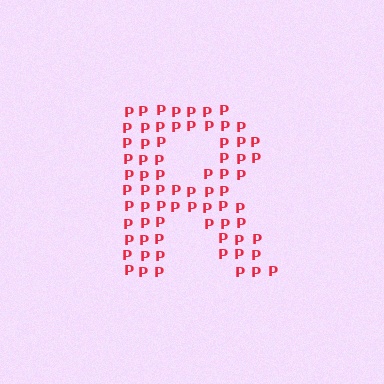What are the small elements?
The small elements are letter P's.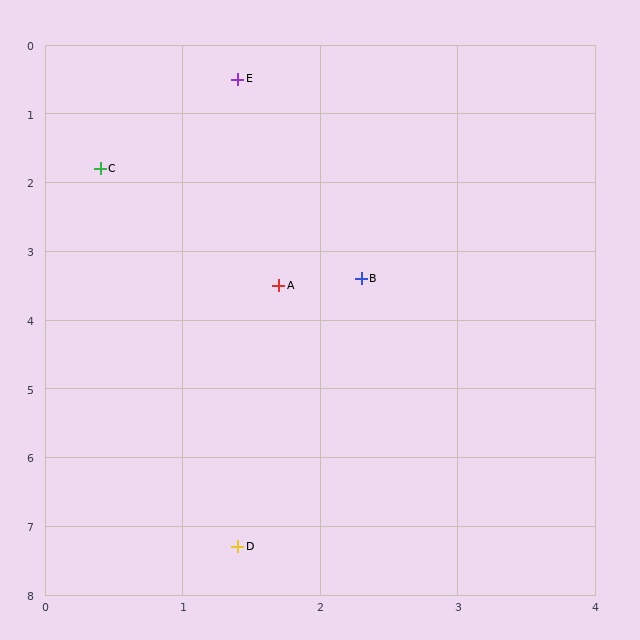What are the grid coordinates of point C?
Point C is at approximately (0.4, 1.8).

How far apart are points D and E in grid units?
Points D and E are about 6.8 grid units apart.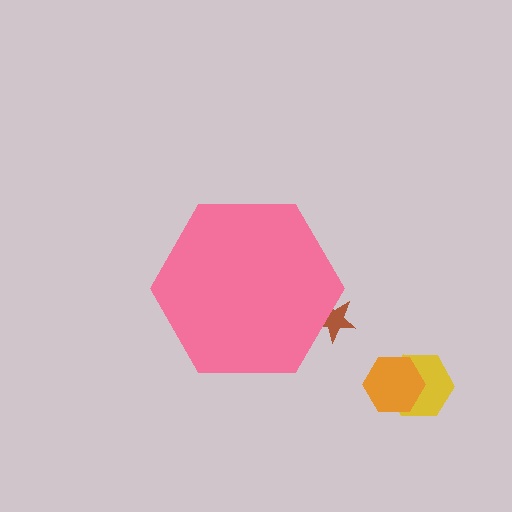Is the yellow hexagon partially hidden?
No, the yellow hexagon is fully visible.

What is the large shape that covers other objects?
A pink hexagon.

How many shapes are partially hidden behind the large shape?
1 shape is partially hidden.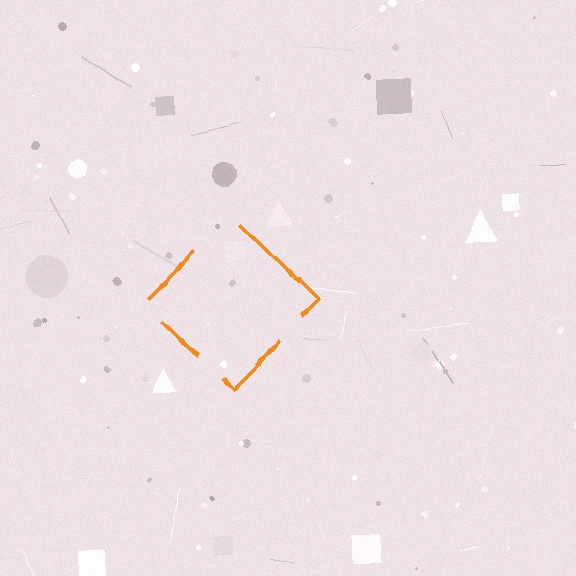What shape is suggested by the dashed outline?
The dashed outline suggests a diamond.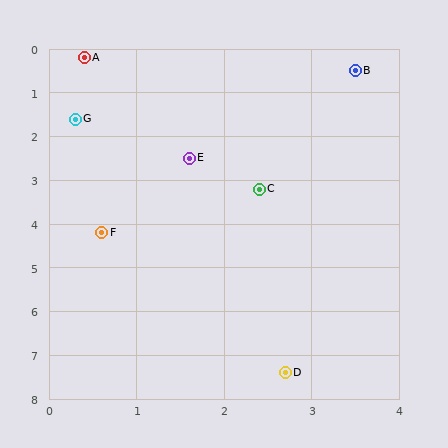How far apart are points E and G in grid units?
Points E and G are about 1.6 grid units apart.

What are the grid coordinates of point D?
Point D is at approximately (2.7, 7.4).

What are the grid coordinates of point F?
Point F is at approximately (0.6, 4.2).